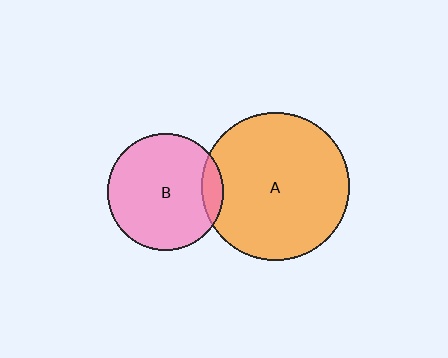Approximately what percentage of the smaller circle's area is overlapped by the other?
Approximately 10%.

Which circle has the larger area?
Circle A (orange).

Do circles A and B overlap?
Yes.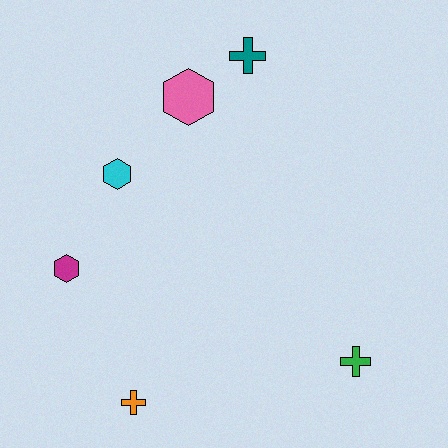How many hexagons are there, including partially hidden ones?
There are 3 hexagons.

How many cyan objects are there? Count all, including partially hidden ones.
There is 1 cyan object.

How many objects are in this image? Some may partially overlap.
There are 6 objects.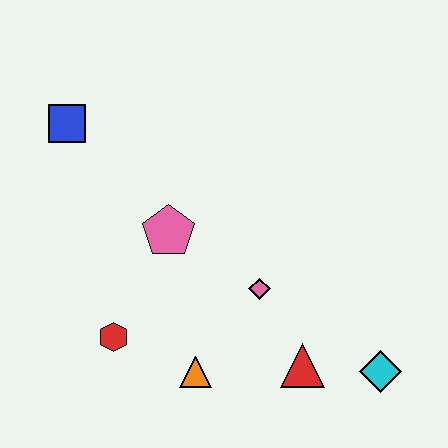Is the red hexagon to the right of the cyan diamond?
No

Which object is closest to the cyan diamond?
The red triangle is closest to the cyan diamond.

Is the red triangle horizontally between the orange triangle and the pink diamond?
No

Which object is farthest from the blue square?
The cyan diamond is farthest from the blue square.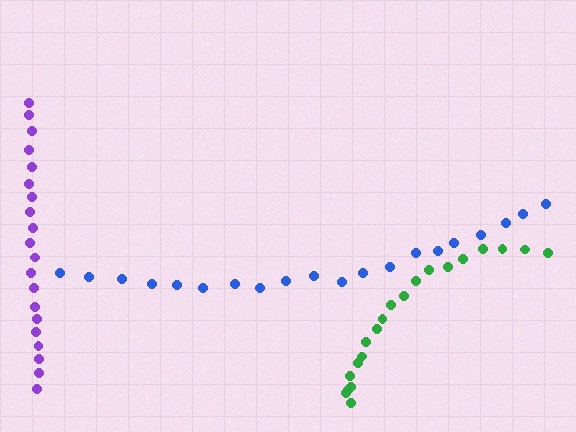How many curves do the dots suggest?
There are 3 distinct paths.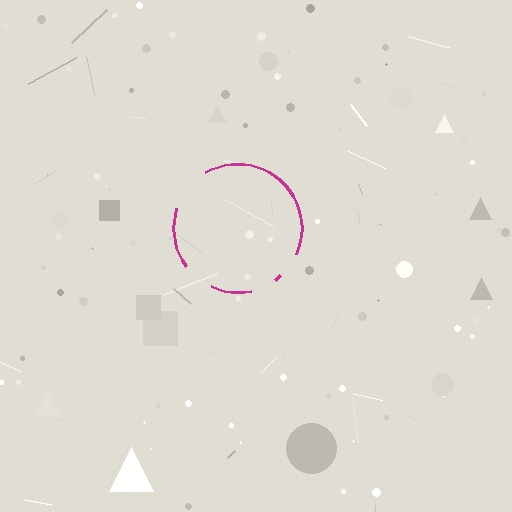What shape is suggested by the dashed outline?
The dashed outline suggests a circle.